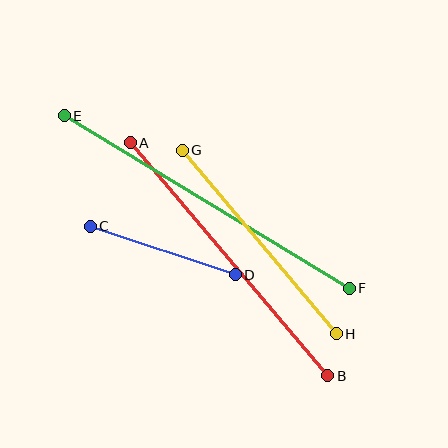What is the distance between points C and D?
The distance is approximately 153 pixels.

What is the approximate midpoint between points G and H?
The midpoint is at approximately (259, 242) pixels.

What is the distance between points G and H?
The distance is approximately 240 pixels.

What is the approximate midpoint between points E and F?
The midpoint is at approximately (207, 202) pixels.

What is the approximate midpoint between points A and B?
The midpoint is at approximately (229, 259) pixels.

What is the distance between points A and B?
The distance is approximately 306 pixels.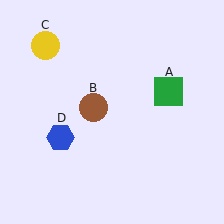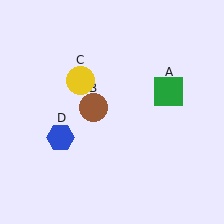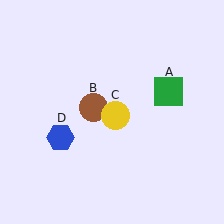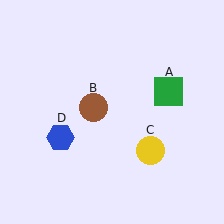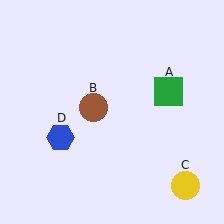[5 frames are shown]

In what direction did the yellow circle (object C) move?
The yellow circle (object C) moved down and to the right.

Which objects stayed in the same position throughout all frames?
Green square (object A) and brown circle (object B) and blue hexagon (object D) remained stationary.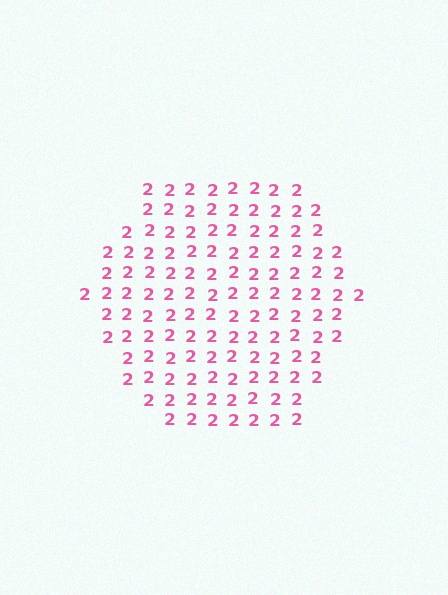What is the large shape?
The large shape is a hexagon.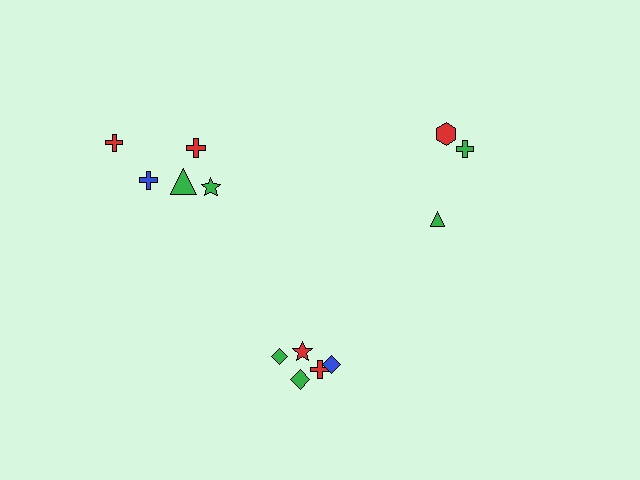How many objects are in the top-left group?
There are 5 objects.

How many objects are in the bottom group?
There are 5 objects.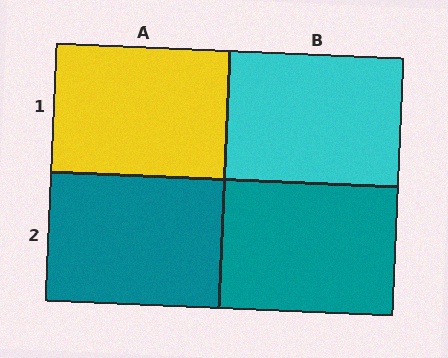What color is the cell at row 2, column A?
Teal.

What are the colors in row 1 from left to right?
Yellow, cyan.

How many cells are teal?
2 cells are teal.